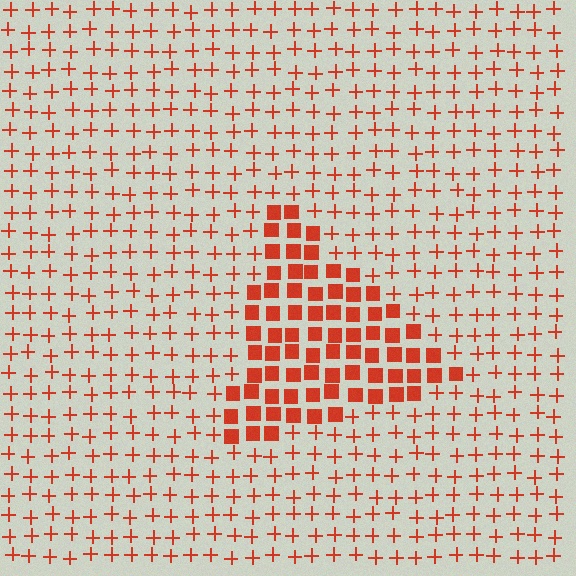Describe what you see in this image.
The image is filled with small red elements arranged in a uniform grid. A triangle-shaped region contains squares, while the surrounding area contains plus signs. The boundary is defined purely by the change in element shape.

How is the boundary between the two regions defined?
The boundary is defined by a change in element shape: squares inside vs. plus signs outside. All elements share the same color and spacing.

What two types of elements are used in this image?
The image uses squares inside the triangle region and plus signs outside it.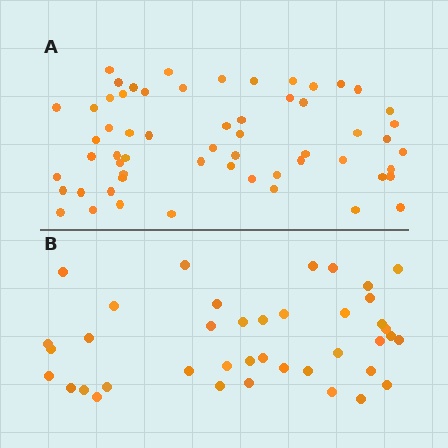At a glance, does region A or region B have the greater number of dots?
Region A (the top region) has more dots.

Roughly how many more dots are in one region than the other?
Region A has approximately 20 more dots than region B.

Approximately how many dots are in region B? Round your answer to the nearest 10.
About 40 dots.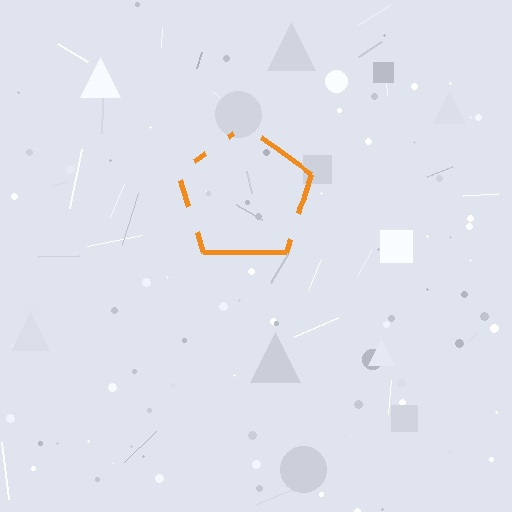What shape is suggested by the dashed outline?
The dashed outline suggests a pentagon.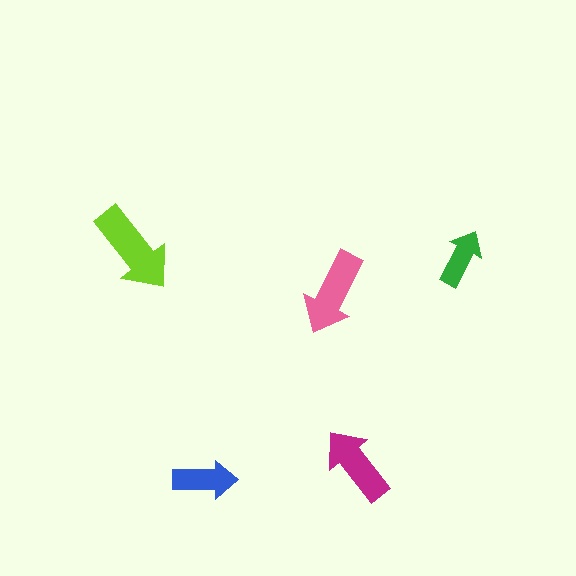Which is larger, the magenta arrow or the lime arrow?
The lime one.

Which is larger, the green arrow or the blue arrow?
The blue one.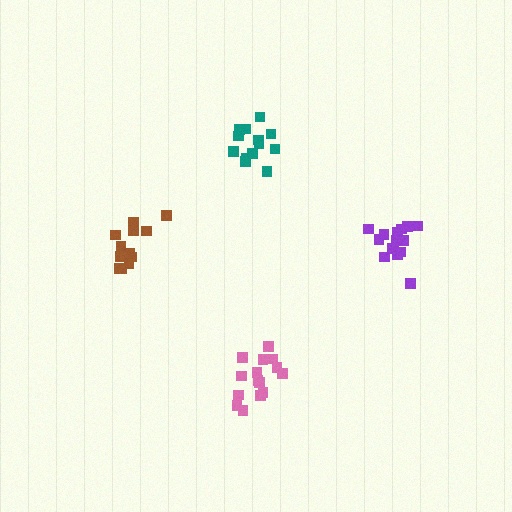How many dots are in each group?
Group 1: 15 dots, Group 2: 15 dots, Group 3: 13 dots, Group 4: 12 dots (55 total).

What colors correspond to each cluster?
The clusters are colored: purple, pink, teal, brown.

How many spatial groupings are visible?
There are 4 spatial groupings.